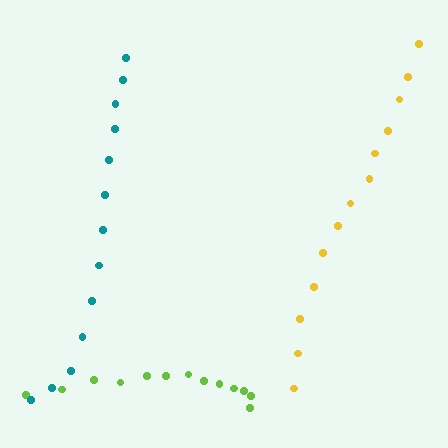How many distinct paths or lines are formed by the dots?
There are 3 distinct paths.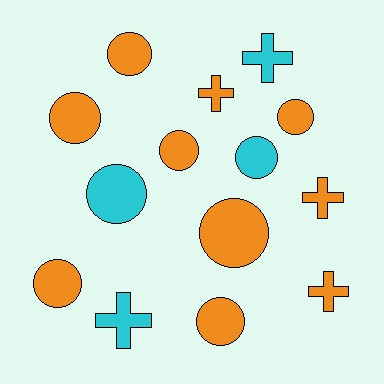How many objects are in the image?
There are 14 objects.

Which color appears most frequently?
Orange, with 10 objects.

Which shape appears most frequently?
Circle, with 9 objects.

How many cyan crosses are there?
There are 2 cyan crosses.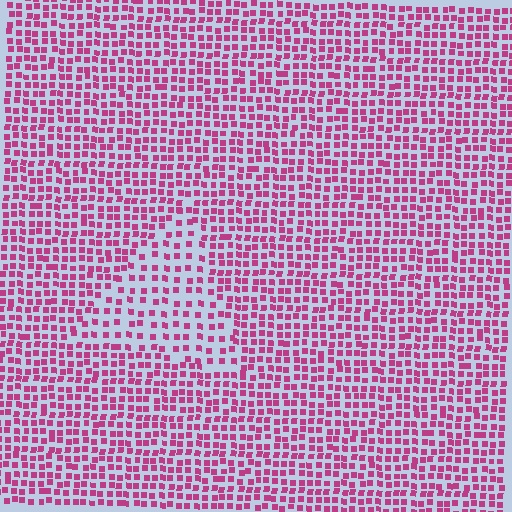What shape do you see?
I see a triangle.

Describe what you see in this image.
The image contains small magenta elements arranged at two different densities. A triangle-shaped region is visible where the elements are less densely packed than the surrounding area.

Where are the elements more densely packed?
The elements are more densely packed outside the triangle boundary.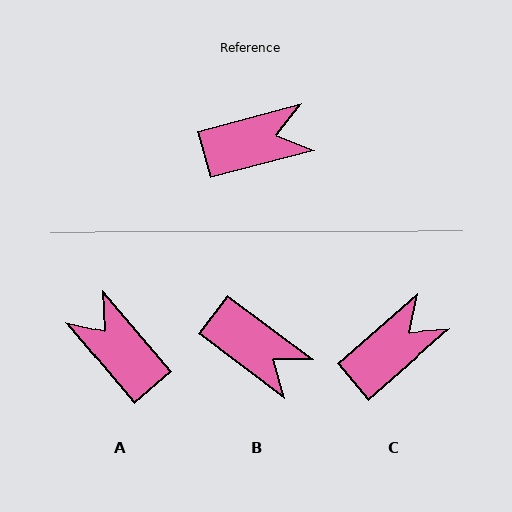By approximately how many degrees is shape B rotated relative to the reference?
Approximately 52 degrees clockwise.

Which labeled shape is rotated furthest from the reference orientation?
A, about 115 degrees away.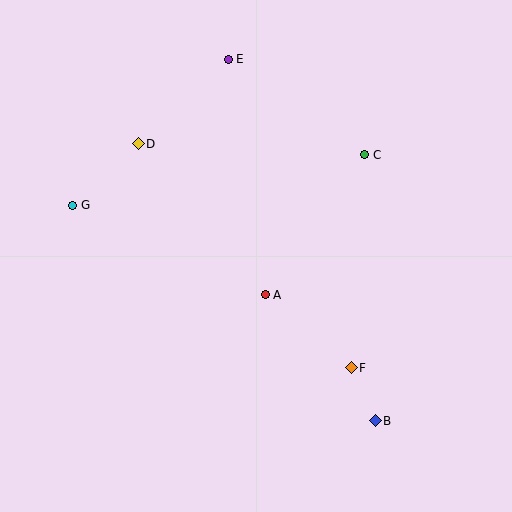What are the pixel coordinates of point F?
Point F is at (351, 368).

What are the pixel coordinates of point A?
Point A is at (265, 295).